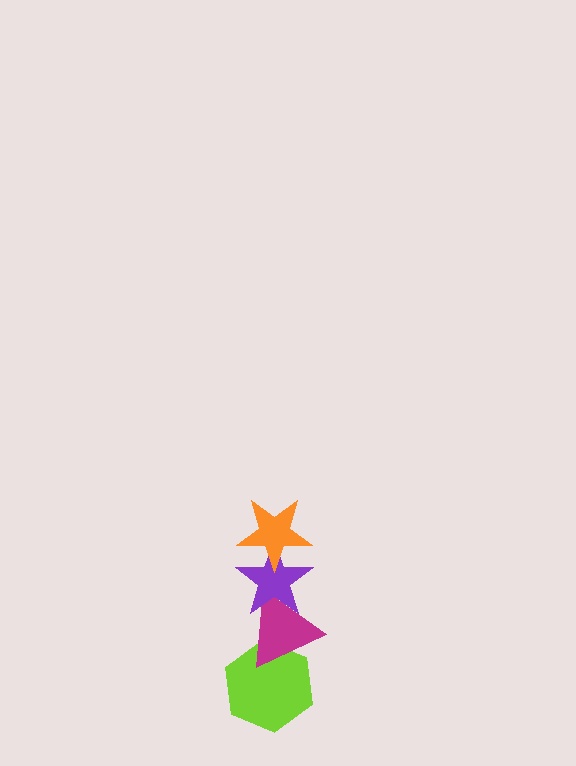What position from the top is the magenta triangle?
The magenta triangle is 3rd from the top.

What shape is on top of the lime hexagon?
The magenta triangle is on top of the lime hexagon.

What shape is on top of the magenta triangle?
The purple star is on top of the magenta triangle.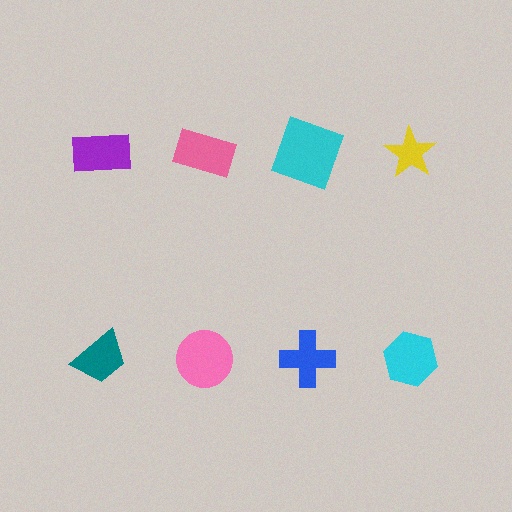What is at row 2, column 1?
A teal trapezoid.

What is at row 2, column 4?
A cyan hexagon.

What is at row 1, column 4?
A yellow star.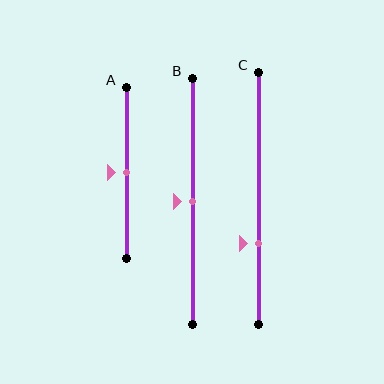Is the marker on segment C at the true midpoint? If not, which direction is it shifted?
No, the marker on segment C is shifted downward by about 18% of the segment length.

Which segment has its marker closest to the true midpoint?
Segment A has its marker closest to the true midpoint.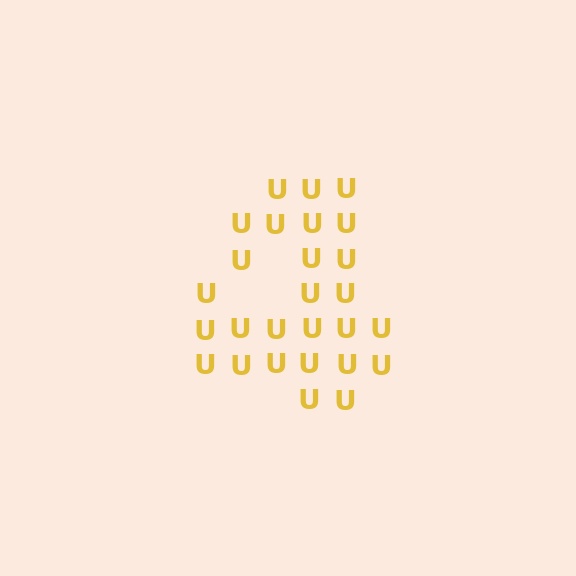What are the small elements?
The small elements are letter U's.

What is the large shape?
The large shape is the digit 4.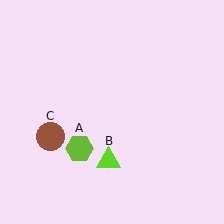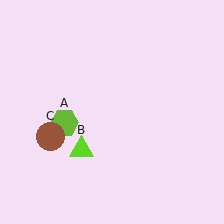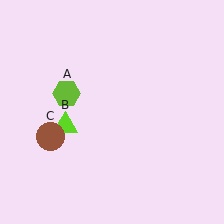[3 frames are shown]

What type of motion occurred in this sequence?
The lime hexagon (object A), lime triangle (object B) rotated clockwise around the center of the scene.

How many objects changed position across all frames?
2 objects changed position: lime hexagon (object A), lime triangle (object B).